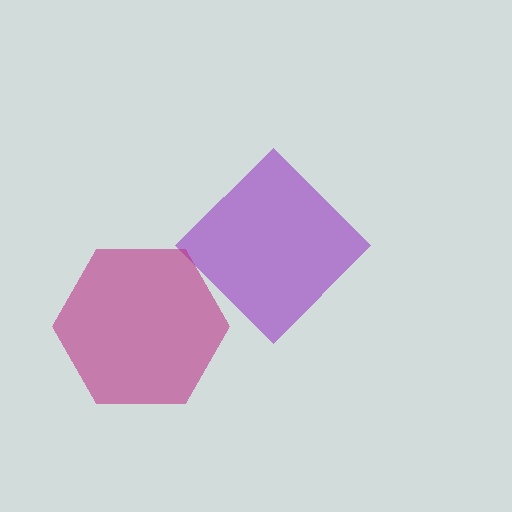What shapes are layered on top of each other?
The layered shapes are: a purple diamond, a magenta hexagon.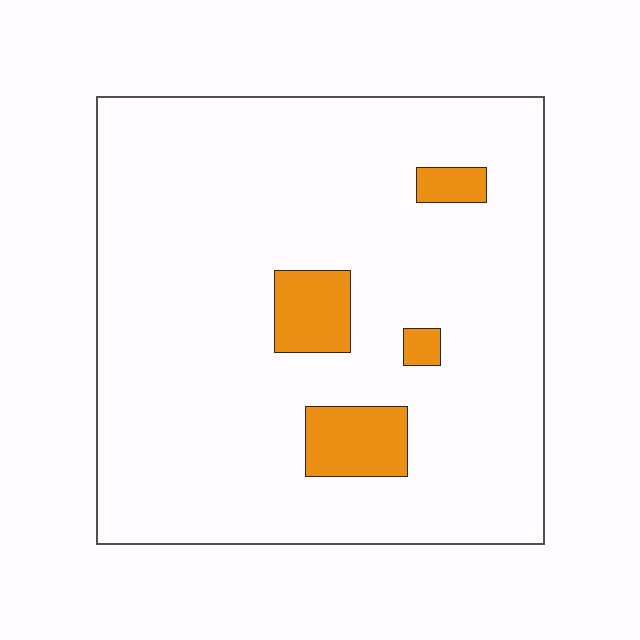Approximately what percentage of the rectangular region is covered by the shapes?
Approximately 10%.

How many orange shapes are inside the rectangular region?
4.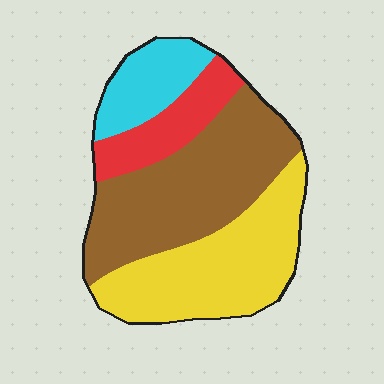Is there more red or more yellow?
Yellow.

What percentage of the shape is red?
Red covers 14% of the shape.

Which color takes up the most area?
Brown, at roughly 40%.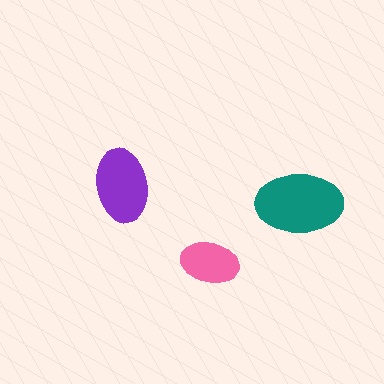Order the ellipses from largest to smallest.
the teal one, the purple one, the pink one.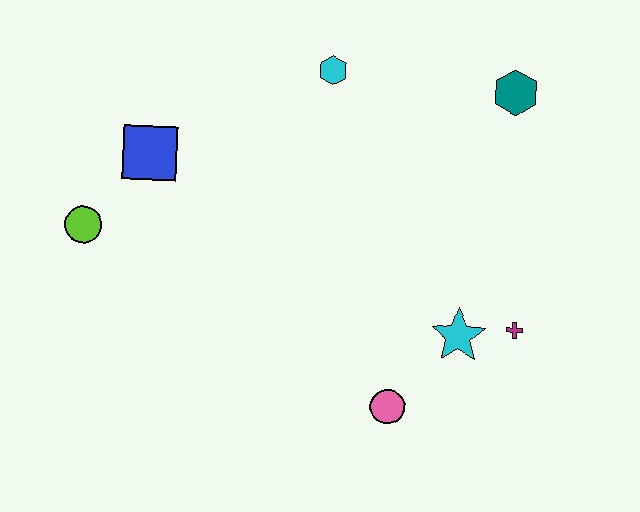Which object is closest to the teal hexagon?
The cyan hexagon is closest to the teal hexagon.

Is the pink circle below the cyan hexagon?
Yes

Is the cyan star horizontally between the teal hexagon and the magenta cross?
No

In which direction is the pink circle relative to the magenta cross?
The pink circle is to the left of the magenta cross.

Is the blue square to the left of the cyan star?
Yes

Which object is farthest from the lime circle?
The teal hexagon is farthest from the lime circle.